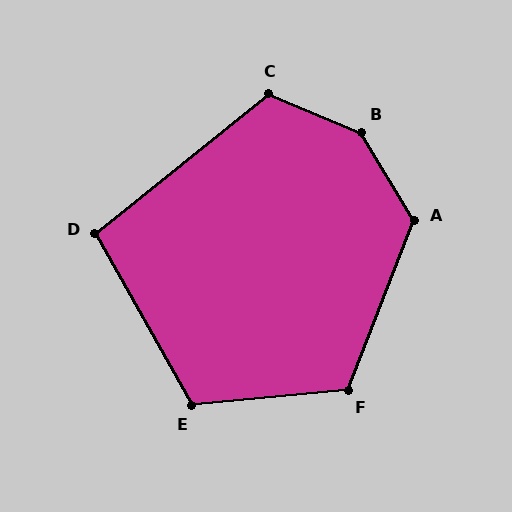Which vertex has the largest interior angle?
B, at approximately 143 degrees.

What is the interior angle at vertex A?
Approximately 127 degrees (obtuse).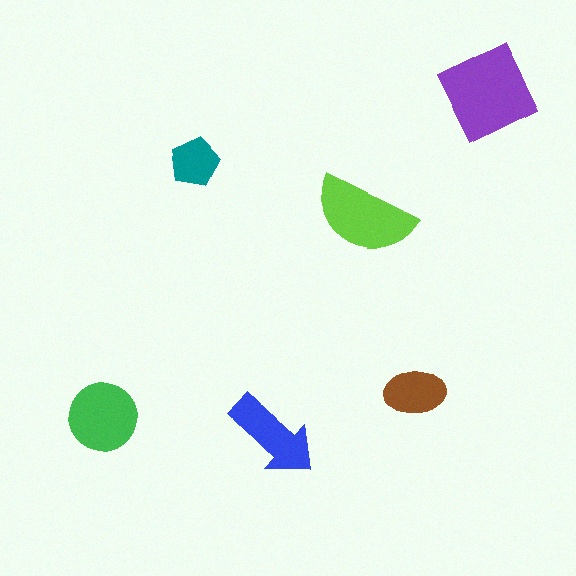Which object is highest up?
The purple square is topmost.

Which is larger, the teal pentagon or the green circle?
The green circle.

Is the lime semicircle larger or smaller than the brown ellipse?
Larger.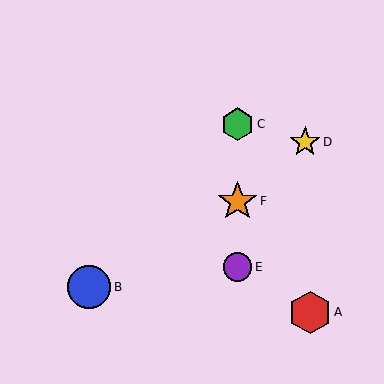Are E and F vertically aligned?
Yes, both are at x≈238.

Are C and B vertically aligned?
No, C is at x≈238 and B is at x≈89.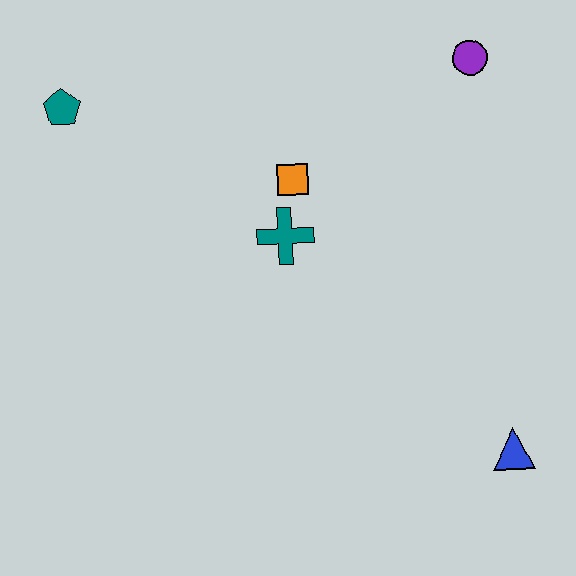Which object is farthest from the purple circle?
The teal pentagon is farthest from the purple circle.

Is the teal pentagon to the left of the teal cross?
Yes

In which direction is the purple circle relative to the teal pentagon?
The purple circle is to the right of the teal pentagon.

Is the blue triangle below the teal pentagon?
Yes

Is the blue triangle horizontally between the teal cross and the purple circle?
No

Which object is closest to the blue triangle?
The teal cross is closest to the blue triangle.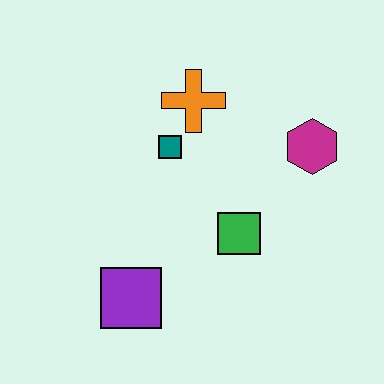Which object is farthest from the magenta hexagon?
The purple square is farthest from the magenta hexagon.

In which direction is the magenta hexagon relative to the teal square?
The magenta hexagon is to the right of the teal square.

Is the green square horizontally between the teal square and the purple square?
No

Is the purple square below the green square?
Yes